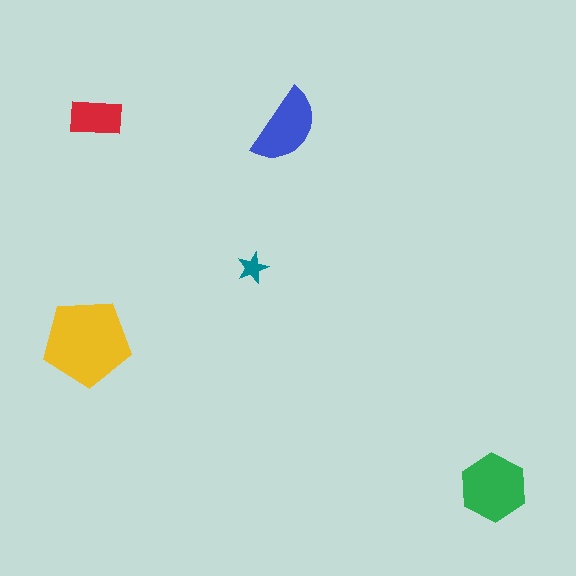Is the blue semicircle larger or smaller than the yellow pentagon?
Smaller.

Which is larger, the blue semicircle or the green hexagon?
The green hexagon.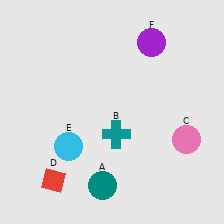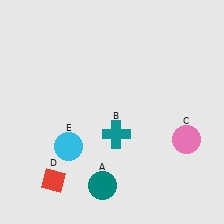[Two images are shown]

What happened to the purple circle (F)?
The purple circle (F) was removed in Image 2. It was in the top-right area of Image 1.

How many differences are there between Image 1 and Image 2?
There is 1 difference between the two images.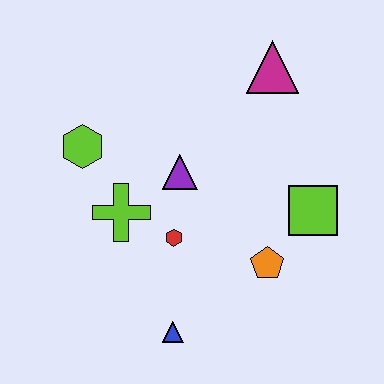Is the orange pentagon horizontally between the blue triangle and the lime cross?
No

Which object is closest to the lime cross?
The red hexagon is closest to the lime cross.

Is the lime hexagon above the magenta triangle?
No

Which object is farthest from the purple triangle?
The blue triangle is farthest from the purple triangle.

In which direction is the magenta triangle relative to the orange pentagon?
The magenta triangle is above the orange pentagon.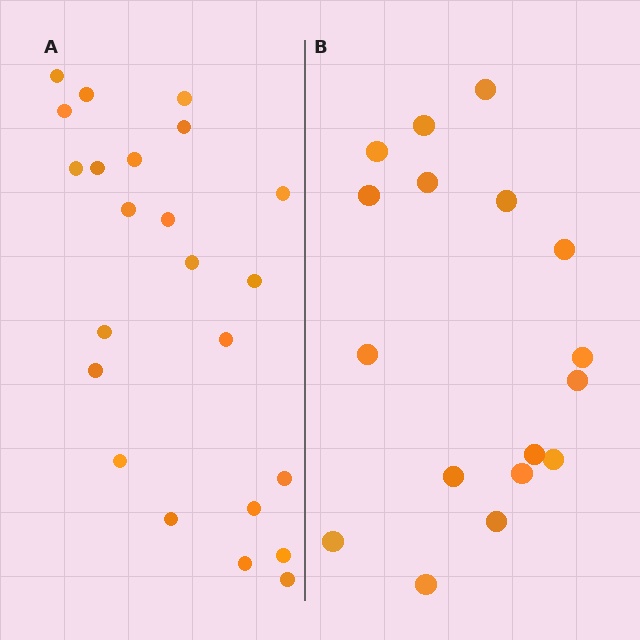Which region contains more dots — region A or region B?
Region A (the left region) has more dots.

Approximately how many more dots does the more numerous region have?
Region A has about 6 more dots than region B.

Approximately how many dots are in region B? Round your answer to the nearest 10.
About 20 dots. (The exact count is 17, which rounds to 20.)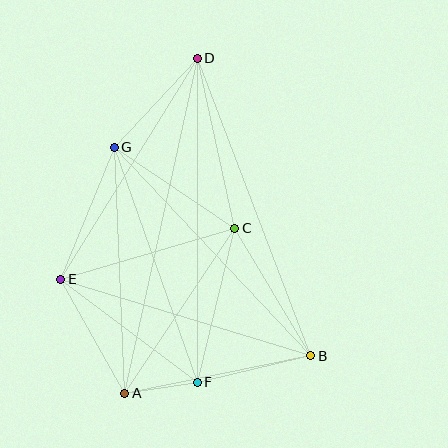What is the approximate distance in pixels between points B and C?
The distance between B and C is approximately 149 pixels.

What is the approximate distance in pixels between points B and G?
The distance between B and G is approximately 287 pixels.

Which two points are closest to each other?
Points A and F are closest to each other.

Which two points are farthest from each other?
Points A and D are farthest from each other.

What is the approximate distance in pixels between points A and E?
The distance between A and E is approximately 131 pixels.